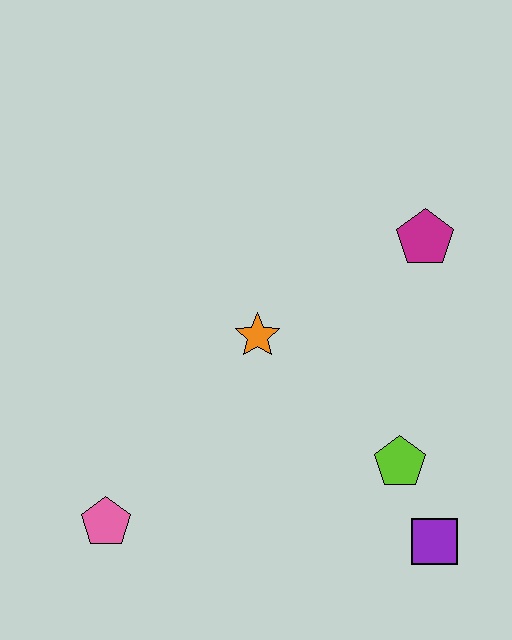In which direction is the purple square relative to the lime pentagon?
The purple square is below the lime pentagon.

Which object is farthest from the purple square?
The pink pentagon is farthest from the purple square.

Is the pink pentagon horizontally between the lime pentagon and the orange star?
No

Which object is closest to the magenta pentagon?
The orange star is closest to the magenta pentagon.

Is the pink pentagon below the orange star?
Yes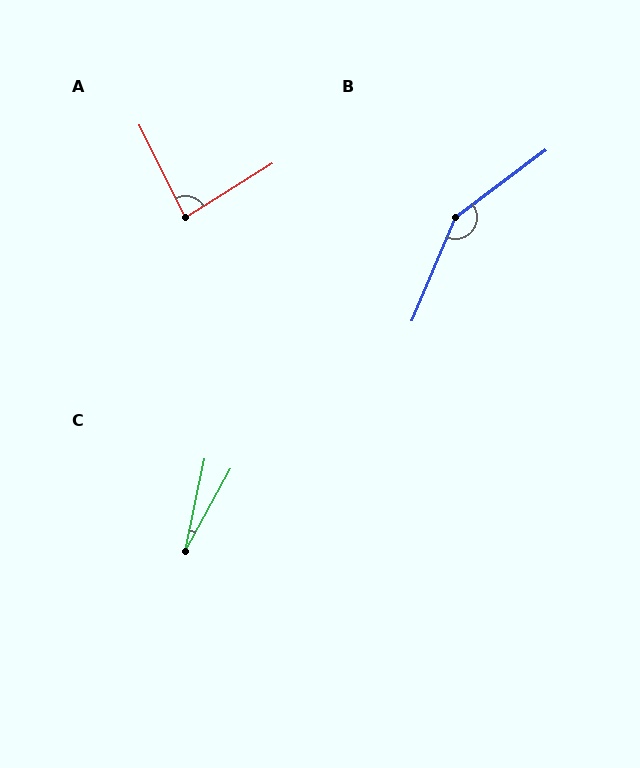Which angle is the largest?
B, at approximately 149 degrees.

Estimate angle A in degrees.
Approximately 84 degrees.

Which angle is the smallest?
C, at approximately 17 degrees.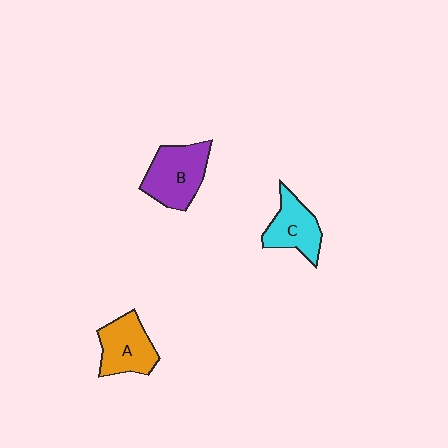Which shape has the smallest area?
Shape C (cyan).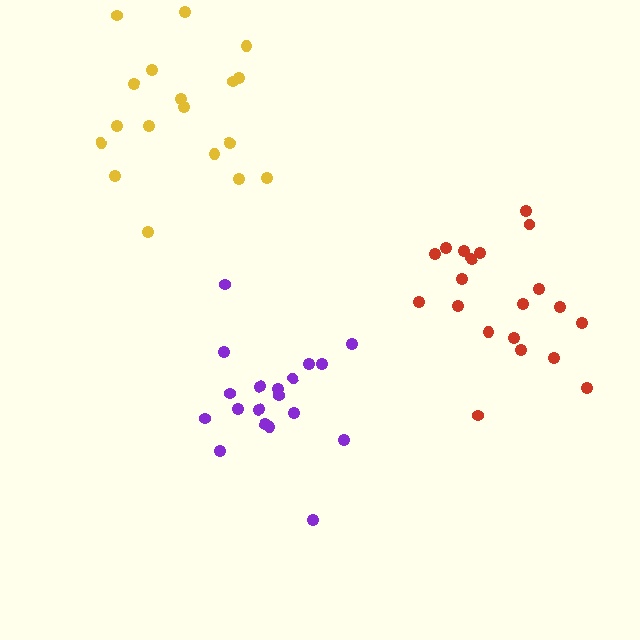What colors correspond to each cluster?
The clusters are colored: purple, red, yellow.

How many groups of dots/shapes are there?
There are 3 groups.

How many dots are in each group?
Group 1: 19 dots, Group 2: 20 dots, Group 3: 18 dots (57 total).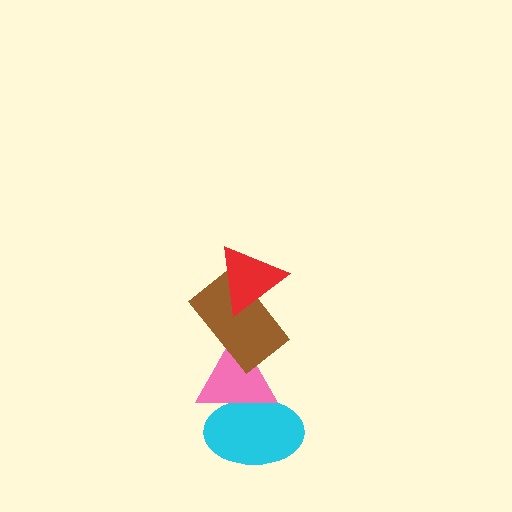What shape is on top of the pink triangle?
The brown rectangle is on top of the pink triangle.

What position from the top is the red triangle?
The red triangle is 1st from the top.